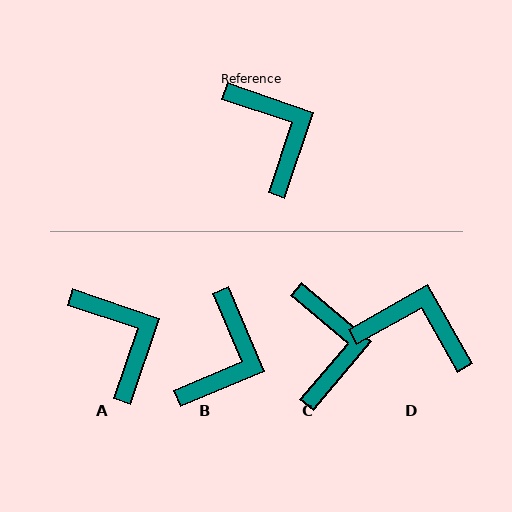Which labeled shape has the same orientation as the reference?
A.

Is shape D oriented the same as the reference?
No, it is off by about 48 degrees.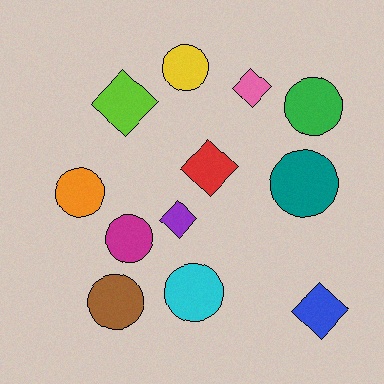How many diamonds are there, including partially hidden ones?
There are 5 diamonds.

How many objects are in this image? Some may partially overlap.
There are 12 objects.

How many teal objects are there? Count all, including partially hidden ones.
There is 1 teal object.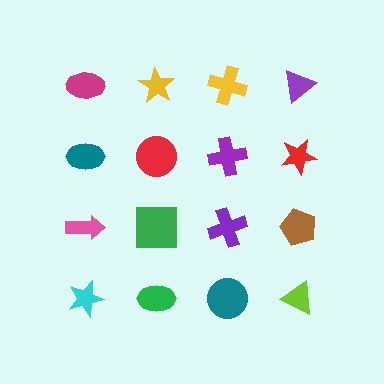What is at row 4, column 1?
A cyan star.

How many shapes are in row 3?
4 shapes.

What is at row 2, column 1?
A teal ellipse.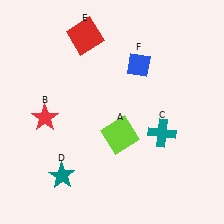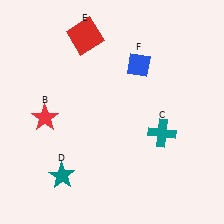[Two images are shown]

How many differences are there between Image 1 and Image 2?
There is 1 difference between the two images.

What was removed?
The lime square (A) was removed in Image 2.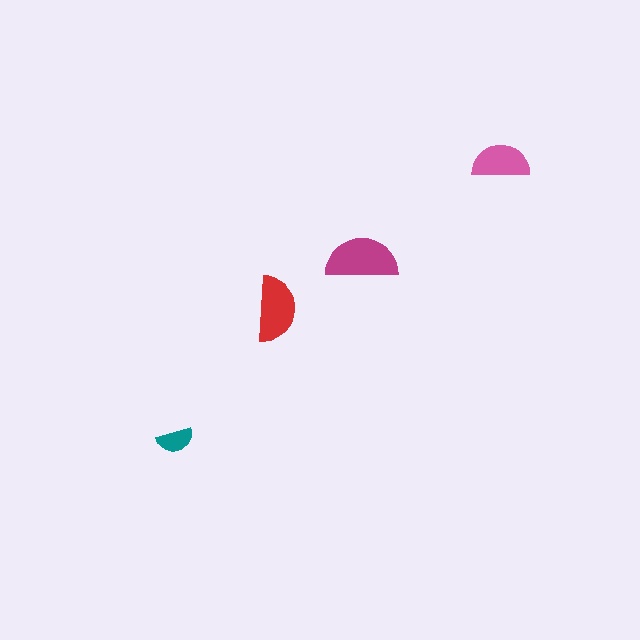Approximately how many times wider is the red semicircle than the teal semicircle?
About 2 times wider.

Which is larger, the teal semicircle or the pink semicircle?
The pink one.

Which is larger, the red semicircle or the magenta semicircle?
The magenta one.